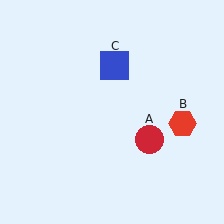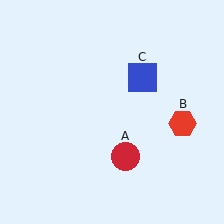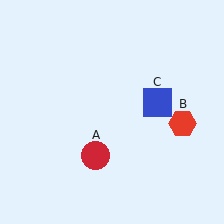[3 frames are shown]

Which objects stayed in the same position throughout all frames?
Red hexagon (object B) remained stationary.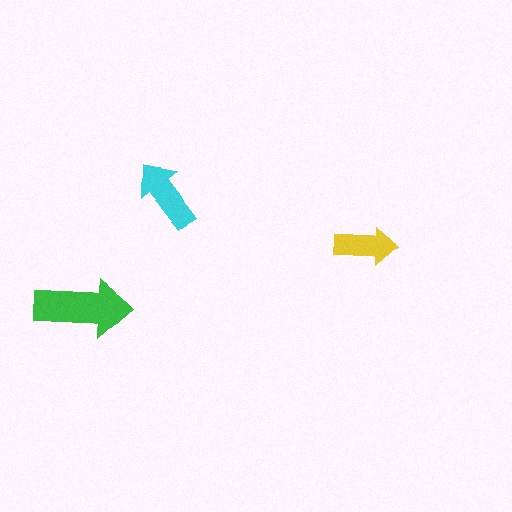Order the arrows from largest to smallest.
the green one, the cyan one, the yellow one.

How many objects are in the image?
There are 3 objects in the image.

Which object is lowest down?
The green arrow is bottommost.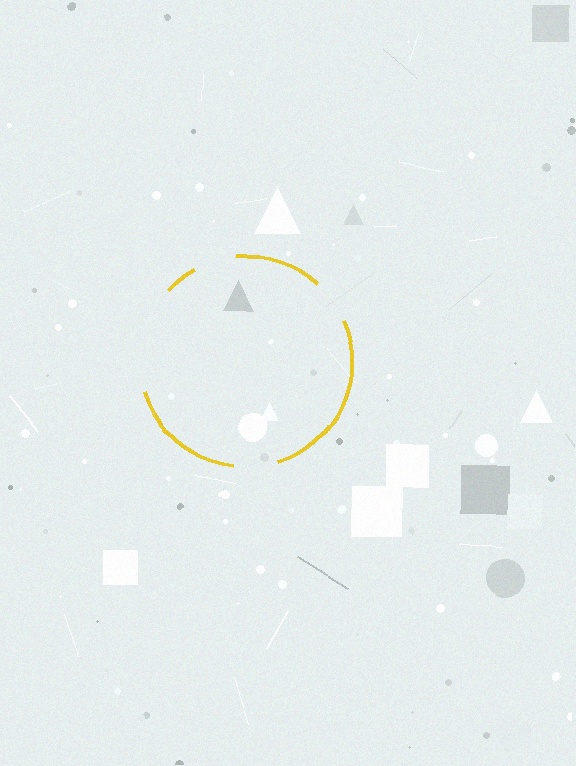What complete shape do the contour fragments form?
The contour fragments form a circle.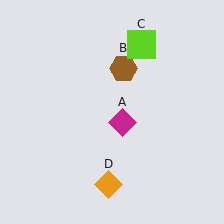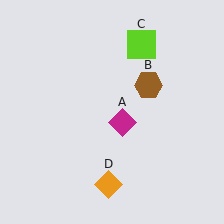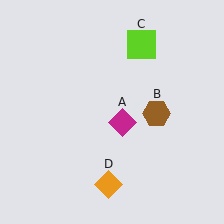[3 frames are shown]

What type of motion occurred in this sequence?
The brown hexagon (object B) rotated clockwise around the center of the scene.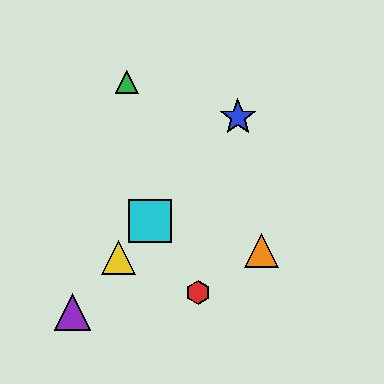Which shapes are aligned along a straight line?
The blue star, the yellow triangle, the purple triangle, the cyan square are aligned along a straight line.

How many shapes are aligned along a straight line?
4 shapes (the blue star, the yellow triangle, the purple triangle, the cyan square) are aligned along a straight line.